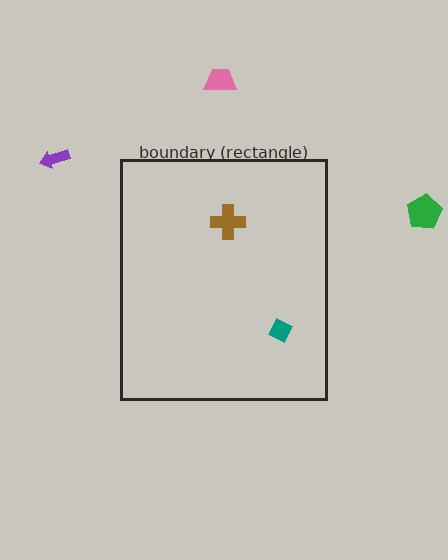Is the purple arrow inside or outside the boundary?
Outside.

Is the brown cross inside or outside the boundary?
Inside.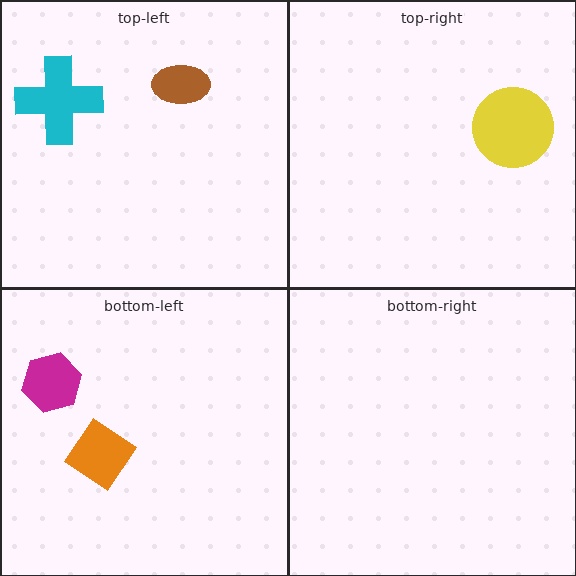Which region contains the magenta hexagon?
The bottom-left region.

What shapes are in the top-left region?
The cyan cross, the brown ellipse.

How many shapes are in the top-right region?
1.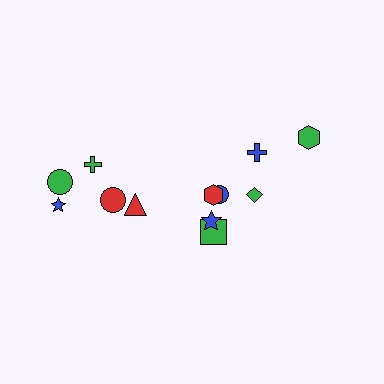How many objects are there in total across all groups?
There are 12 objects.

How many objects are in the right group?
There are 7 objects.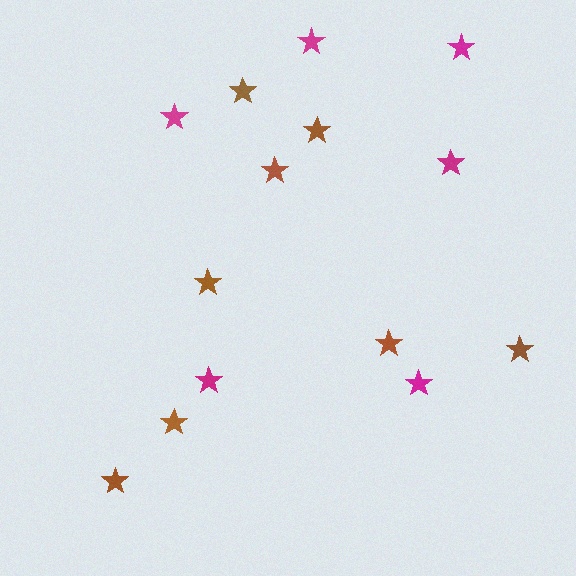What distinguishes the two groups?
There are 2 groups: one group of brown stars (8) and one group of magenta stars (6).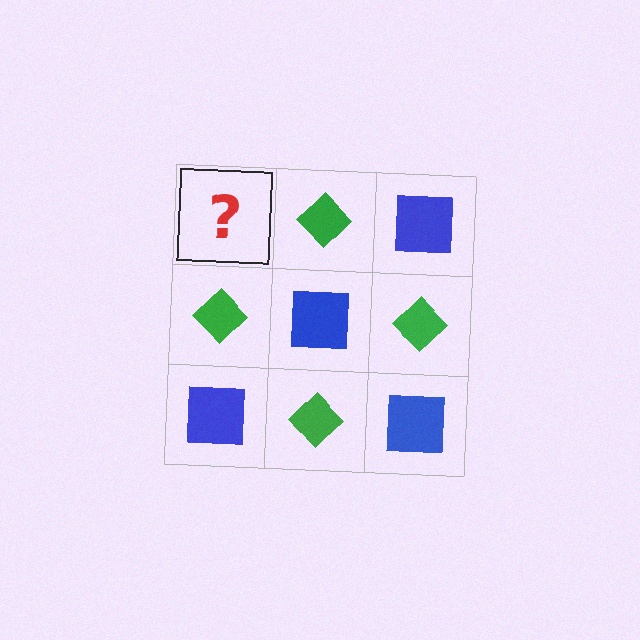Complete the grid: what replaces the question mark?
The question mark should be replaced with a blue square.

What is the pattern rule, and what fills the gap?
The rule is that it alternates blue square and green diamond in a checkerboard pattern. The gap should be filled with a blue square.